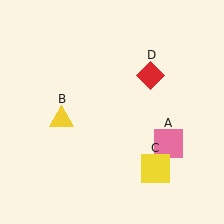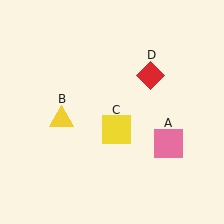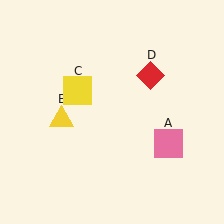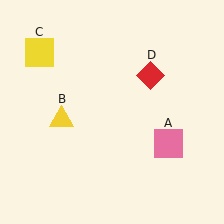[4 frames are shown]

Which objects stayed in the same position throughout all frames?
Pink square (object A) and yellow triangle (object B) and red diamond (object D) remained stationary.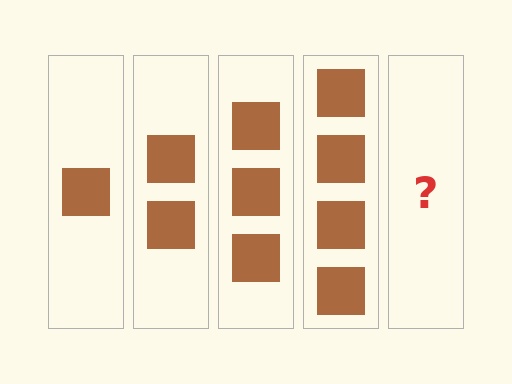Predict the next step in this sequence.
The next step is 5 squares.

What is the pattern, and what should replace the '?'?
The pattern is that each step adds one more square. The '?' should be 5 squares.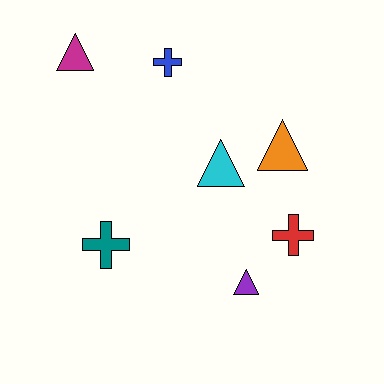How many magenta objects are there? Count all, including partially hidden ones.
There is 1 magenta object.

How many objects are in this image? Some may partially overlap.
There are 7 objects.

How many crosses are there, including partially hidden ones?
There are 3 crosses.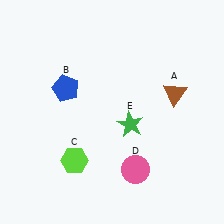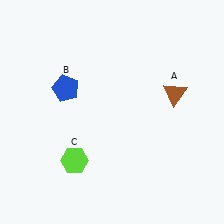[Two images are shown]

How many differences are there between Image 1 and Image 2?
There are 2 differences between the two images.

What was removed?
The pink circle (D), the green star (E) were removed in Image 2.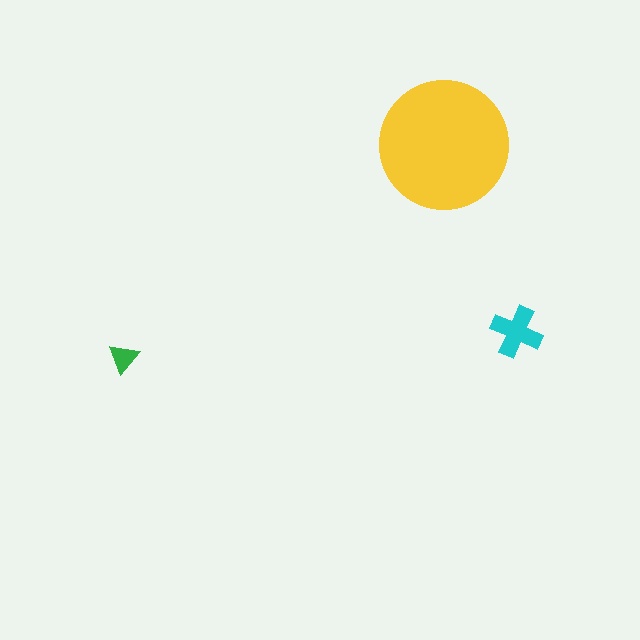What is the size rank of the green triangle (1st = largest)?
3rd.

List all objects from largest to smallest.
The yellow circle, the cyan cross, the green triangle.